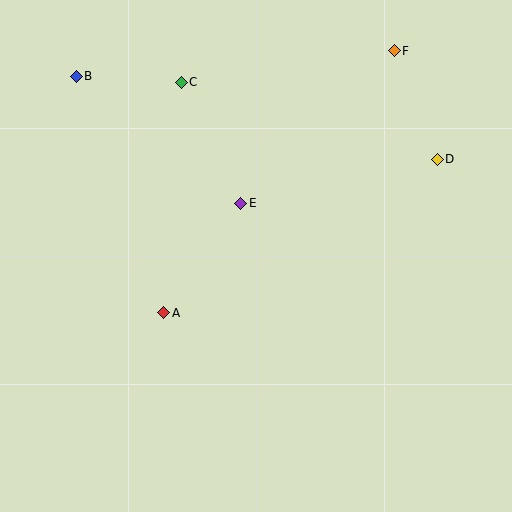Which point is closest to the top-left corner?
Point B is closest to the top-left corner.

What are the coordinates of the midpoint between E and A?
The midpoint between E and A is at (202, 258).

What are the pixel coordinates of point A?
Point A is at (164, 313).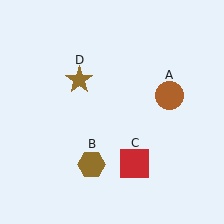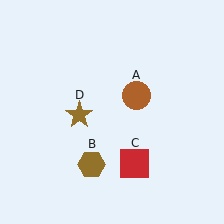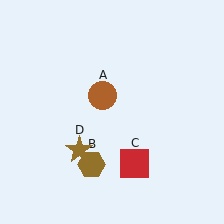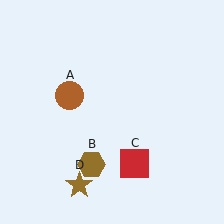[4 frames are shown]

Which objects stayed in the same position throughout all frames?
Brown hexagon (object B) and red square (object C) remained stationary.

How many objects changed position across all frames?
2 objects changed position: brown circle (object A), brown star (object D).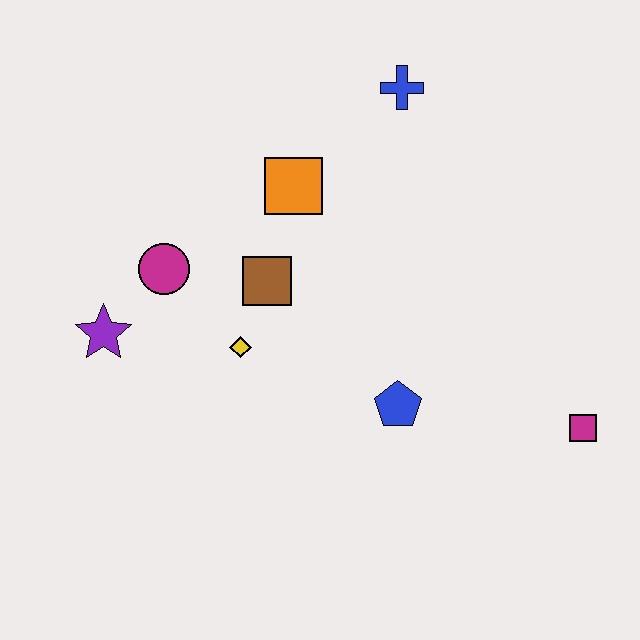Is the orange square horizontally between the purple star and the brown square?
No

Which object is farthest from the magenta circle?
The magenta square is farthest from the magenta circle.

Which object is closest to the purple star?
The magenta circle is closest to the purple star.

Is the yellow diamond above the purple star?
No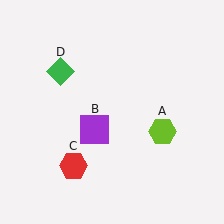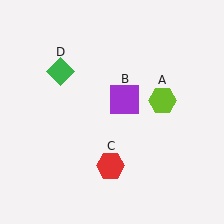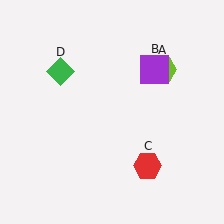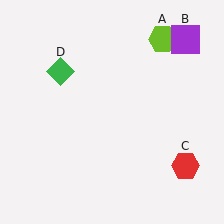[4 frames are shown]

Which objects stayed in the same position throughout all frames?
Green diamond (object D) remained stationary.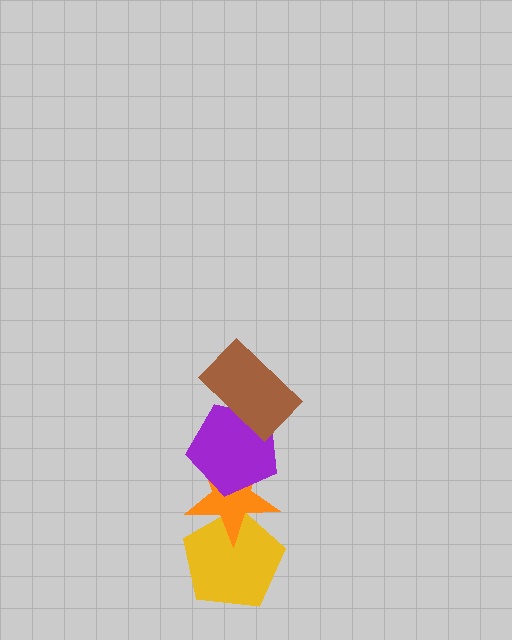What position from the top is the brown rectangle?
The brown rectangle is 1st from the top.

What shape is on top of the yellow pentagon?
The orange star is on top of the yellow pentagon.